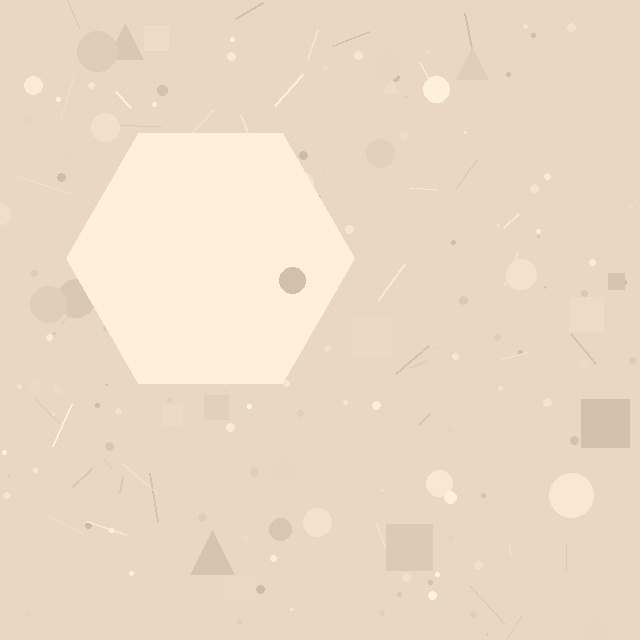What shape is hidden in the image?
A hexagon is hidden in the image.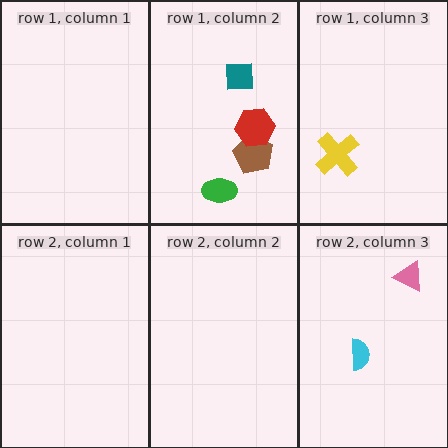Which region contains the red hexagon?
The row 1, column 2 region.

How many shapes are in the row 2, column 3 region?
2.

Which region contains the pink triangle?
The row 2, column 3 region.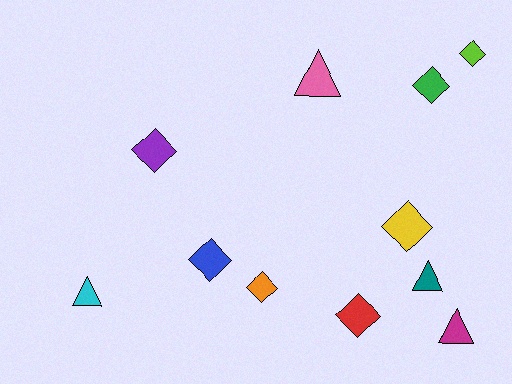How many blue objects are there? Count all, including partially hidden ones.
There is 1 blue object.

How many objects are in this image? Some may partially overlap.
There are 11 objects.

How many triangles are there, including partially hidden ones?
There are 4 triangles.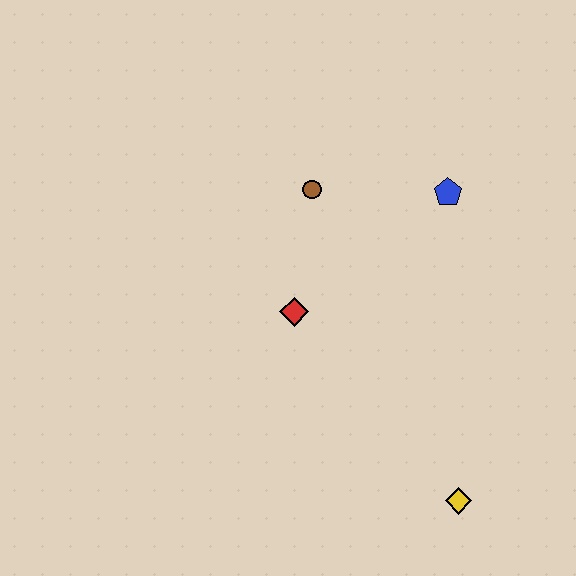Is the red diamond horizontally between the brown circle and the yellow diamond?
No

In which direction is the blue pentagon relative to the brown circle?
The blue pentagon is to the right of the brown circle.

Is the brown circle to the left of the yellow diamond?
Yes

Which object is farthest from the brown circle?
The yellow diamond is farthest from the brown circle.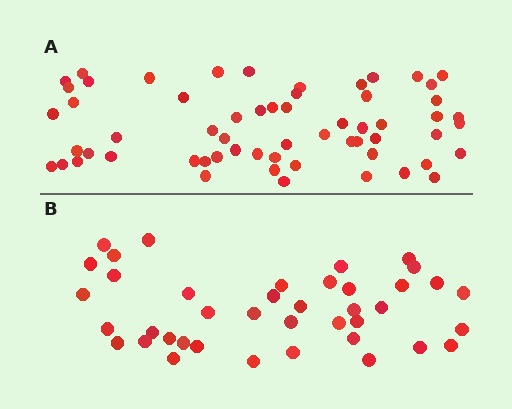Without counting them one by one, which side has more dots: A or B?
Region A (the top region) has more dots.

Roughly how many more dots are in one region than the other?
Region A has approximately 20 more dots than region B.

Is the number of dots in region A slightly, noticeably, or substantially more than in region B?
Region A has substantially more. The ratio is roughly 1.5 to 1.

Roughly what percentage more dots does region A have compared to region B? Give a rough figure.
About 50% more.